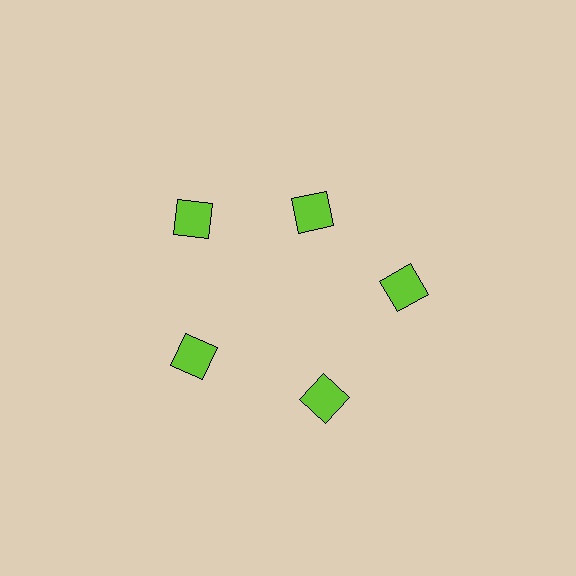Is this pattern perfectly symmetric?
No. The 5 lime squares are arranged in a ring, but one element near the 1 o'clock position is pulled inward toward the center, breaking the 5-fold rotational symmetry.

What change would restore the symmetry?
The symmetry would be restored by moving it outward, back onto the ring so that all 5 squares sit at equal angles and equal distance from the center.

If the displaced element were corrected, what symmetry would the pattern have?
It would have 5-fold rotational symmetry — the pattern would map onto itself every 72 degrees.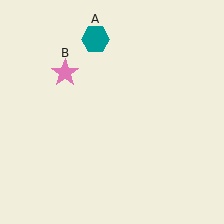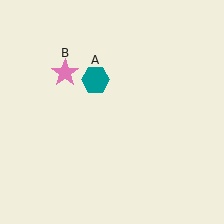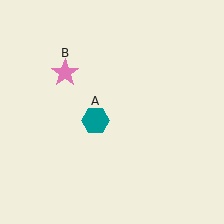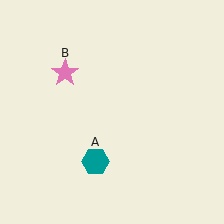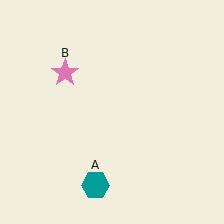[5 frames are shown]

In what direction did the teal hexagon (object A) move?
The teal hexagon (object A) moved down.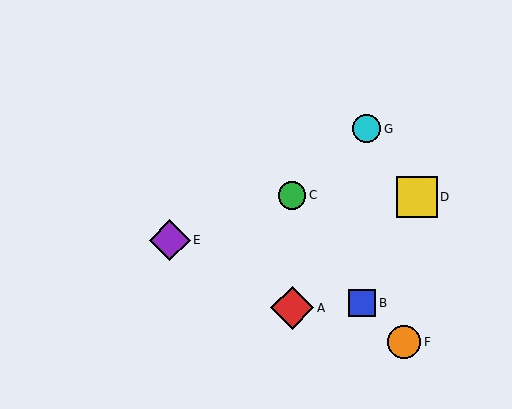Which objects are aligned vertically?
Objects A, C are aligned vertically.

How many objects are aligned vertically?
2 objects (A, C) are aligned vertically.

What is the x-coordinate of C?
Object C is at x≈292.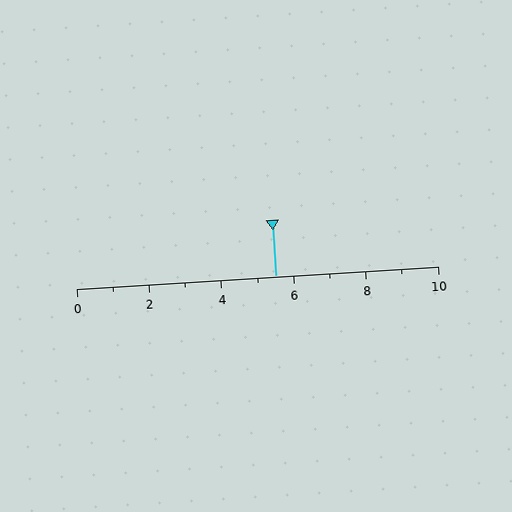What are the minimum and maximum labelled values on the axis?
The axis runs from 0 to 10.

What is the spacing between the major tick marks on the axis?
The major ticks are spaced 2 apart.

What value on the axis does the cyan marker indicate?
The marker indicates approximately 5.5.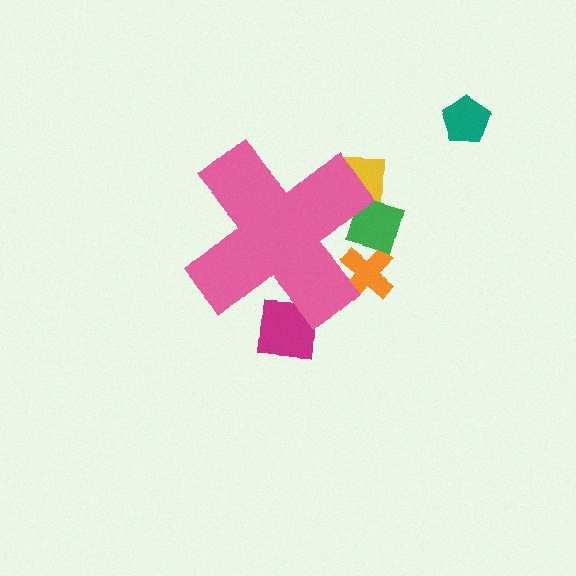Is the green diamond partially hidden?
Yes, the green diamond is partially hidden behind the pink cross.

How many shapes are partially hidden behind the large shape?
4 shapes are partially hidden.